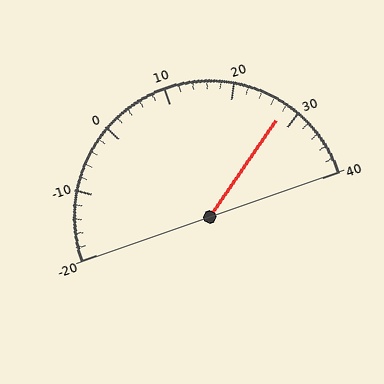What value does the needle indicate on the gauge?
The needle indicates approximately 28.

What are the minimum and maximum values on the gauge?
The gauge ranges from -20 to 40.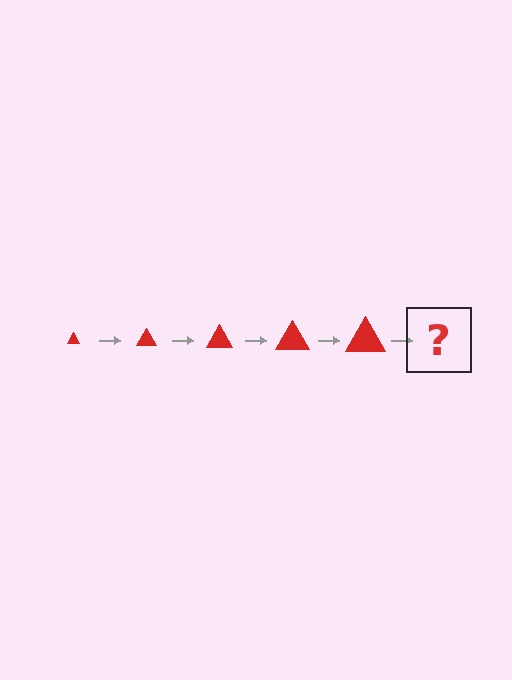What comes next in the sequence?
The next element should be a red triangle, larger than the previous one.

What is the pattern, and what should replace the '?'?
The pattern is that the triangle gets progressively larger each step. The '?' should be a red triangle, larger than the previous one.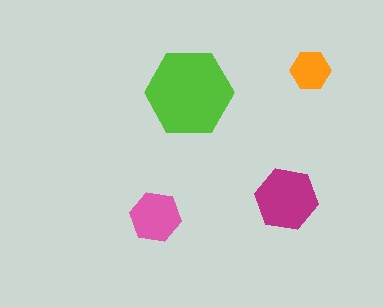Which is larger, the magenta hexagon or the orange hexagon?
The magenta one.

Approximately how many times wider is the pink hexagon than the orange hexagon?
About 1.5 times wider.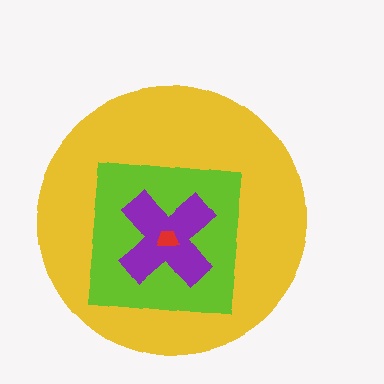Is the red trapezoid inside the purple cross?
Yes.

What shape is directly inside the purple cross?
The red trapezoid.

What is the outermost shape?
The yellow circle.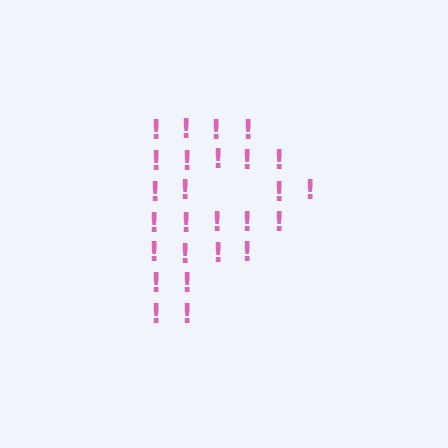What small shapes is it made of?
It is made of small exclamation marks.